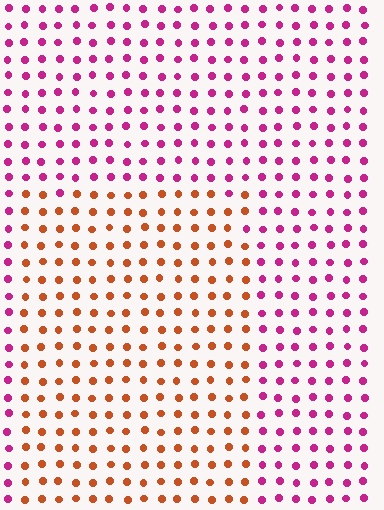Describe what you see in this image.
The image is filled with small magenta elements in a uniform arrangement. A rectangle-shaped region is visible where the elements are tinted to a slightly different hue, forming a subtle color boundary.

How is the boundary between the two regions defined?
The boundary is defined purely by a slight shift in hue (about 57 degrees). Spacing, size, and orientation are identical on both sides.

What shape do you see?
I see a rectangle.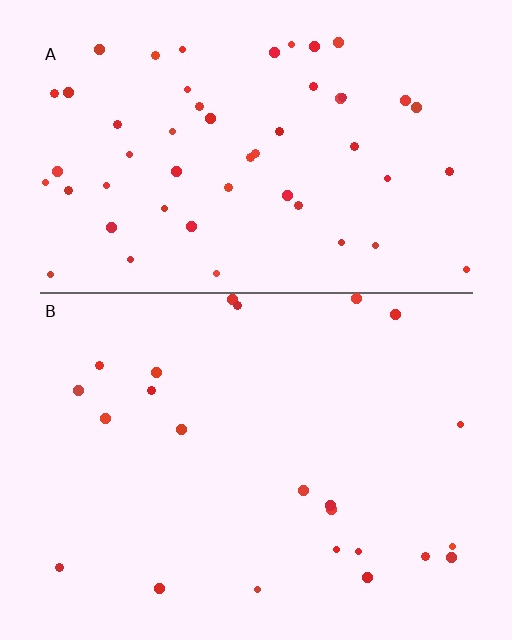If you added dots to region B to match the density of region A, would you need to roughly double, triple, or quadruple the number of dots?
Approximately double.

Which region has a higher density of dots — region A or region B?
A (the top).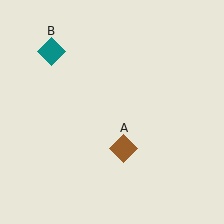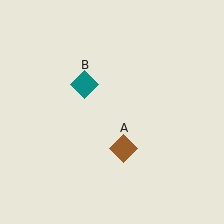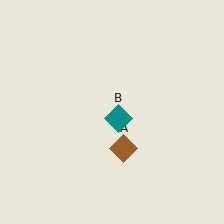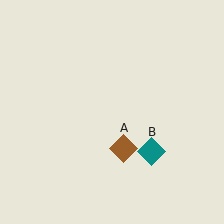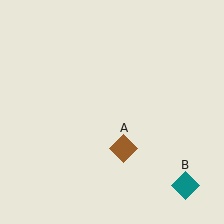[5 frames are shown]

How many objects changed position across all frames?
1 object changed position: teal diamond (object B).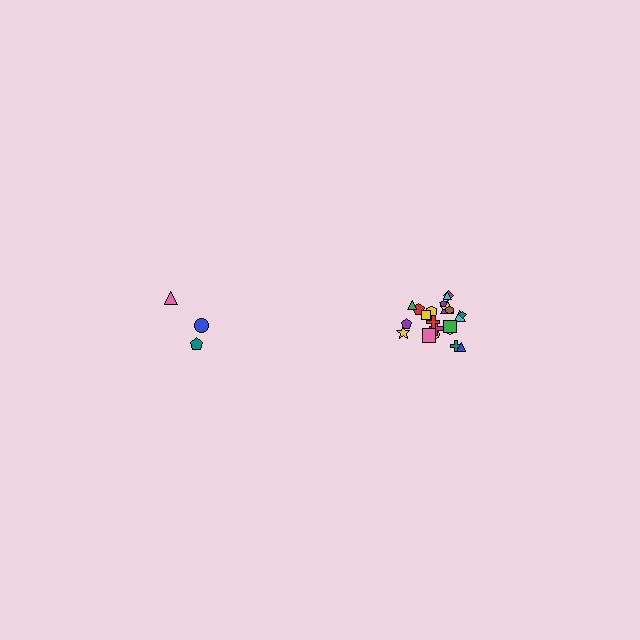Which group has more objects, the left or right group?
The right group.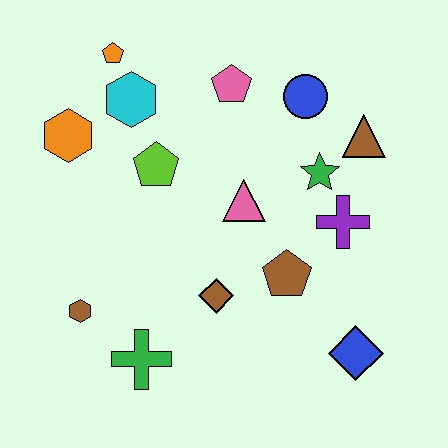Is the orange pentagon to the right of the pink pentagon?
No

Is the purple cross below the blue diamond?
No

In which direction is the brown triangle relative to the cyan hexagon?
The brown triangle is to the right of the cyan hexagon.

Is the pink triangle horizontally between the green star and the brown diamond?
Yes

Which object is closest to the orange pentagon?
The cyan hexagon is closest to the orange pentagon.